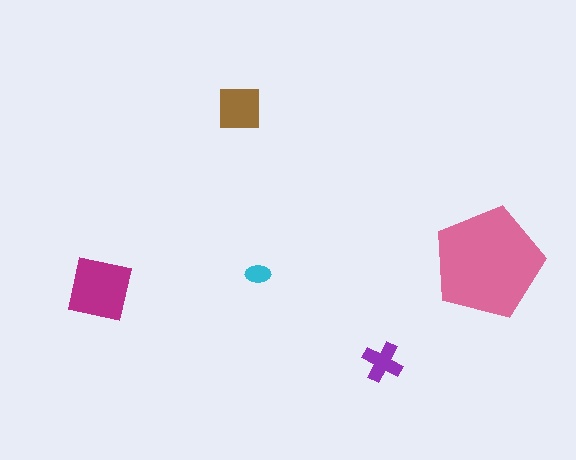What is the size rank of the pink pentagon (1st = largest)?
1st.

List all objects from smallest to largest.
The cyan ellipse, the purple cross, the brown square, the magenta square, the pink pentagon.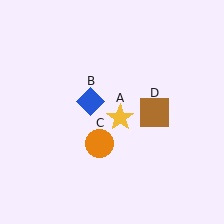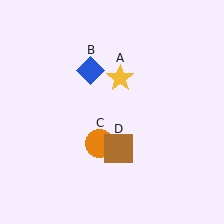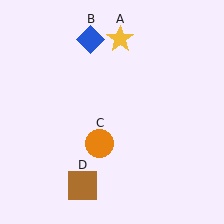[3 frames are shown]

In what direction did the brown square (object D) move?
The brown square (object D) moved down and to the left.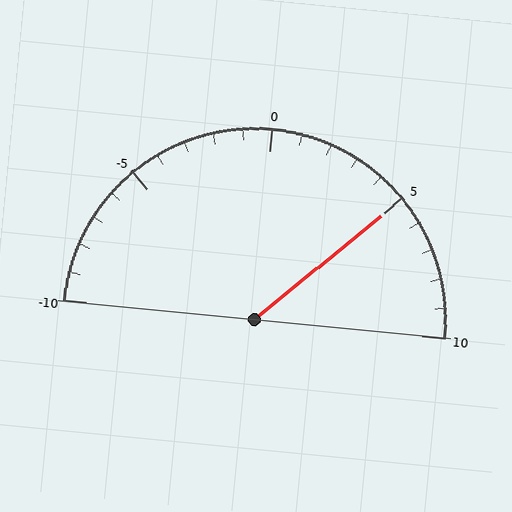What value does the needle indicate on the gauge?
The needle indicates approximately 5.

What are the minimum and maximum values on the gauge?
The gauge ranges from -10 to 10.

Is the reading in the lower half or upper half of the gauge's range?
The reading is in the upper half of the range (-10 to 10).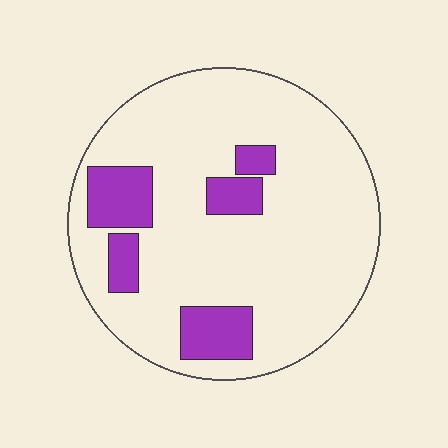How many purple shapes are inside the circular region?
5.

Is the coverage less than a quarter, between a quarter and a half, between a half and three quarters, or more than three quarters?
Less than a quarter.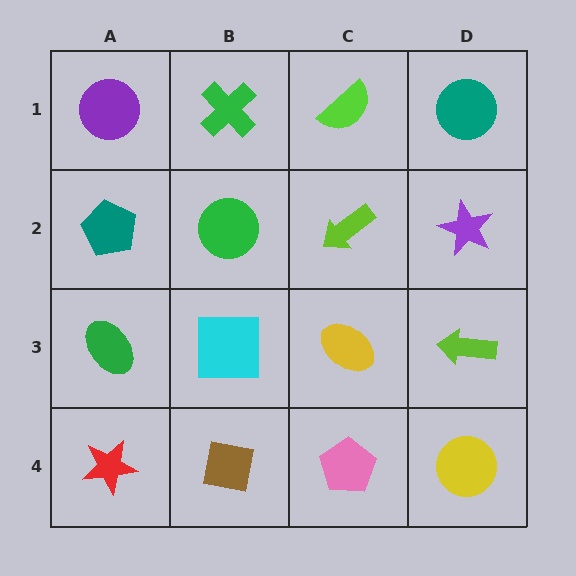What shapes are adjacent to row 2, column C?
A lime semicircle (row 1, column C), a yellow ellipse (row 3, column C), a green circle (row 2, column B), a purple star (row 2, column D).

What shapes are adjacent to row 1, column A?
A teal pentagon (row 2, column A), a green cross (row 1, column B).